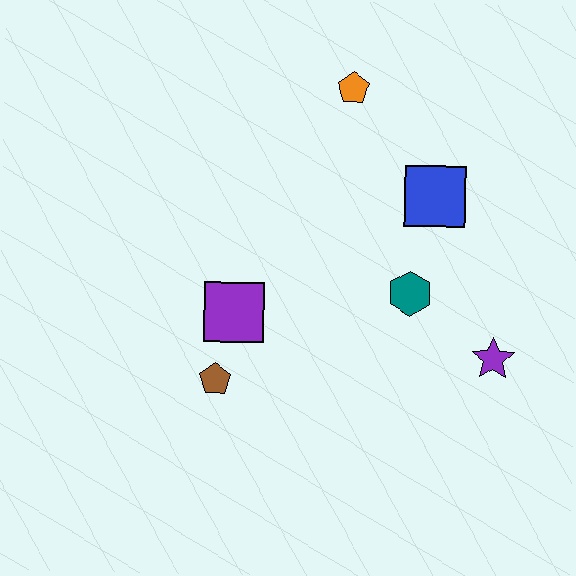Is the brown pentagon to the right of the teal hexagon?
No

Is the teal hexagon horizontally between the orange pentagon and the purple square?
No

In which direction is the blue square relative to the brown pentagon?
The blue square is to the right of the brown pentagon.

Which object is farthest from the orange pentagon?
The brown pentagon is farthest from the orange pentagon.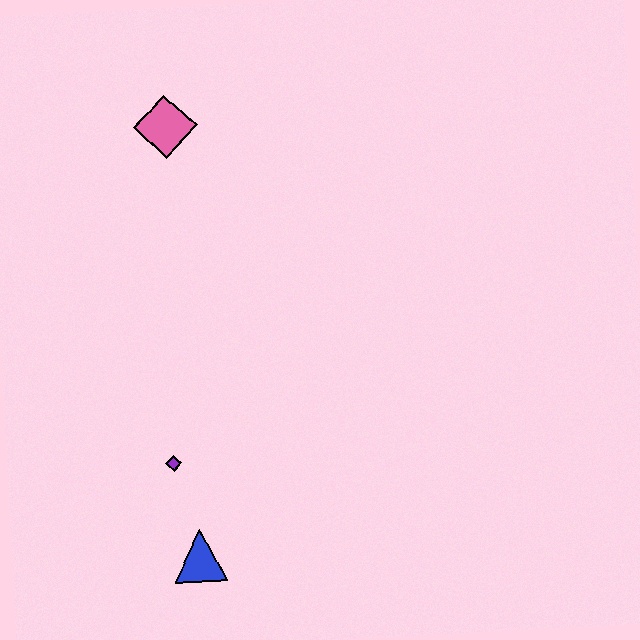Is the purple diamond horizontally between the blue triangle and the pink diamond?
No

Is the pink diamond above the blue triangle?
Yes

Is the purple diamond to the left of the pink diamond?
Yes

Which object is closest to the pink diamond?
The purple diamond is closest to the pink diamond.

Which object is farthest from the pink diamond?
The blue triangle is farthest from the pink diamond.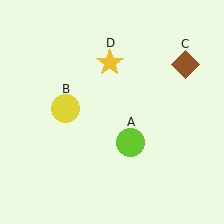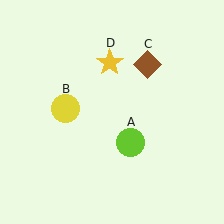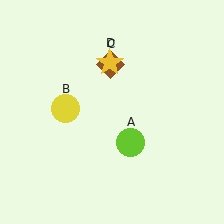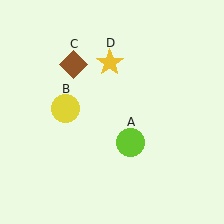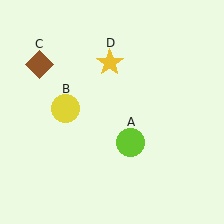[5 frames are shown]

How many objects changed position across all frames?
1 object changed position: brown diamond (object C).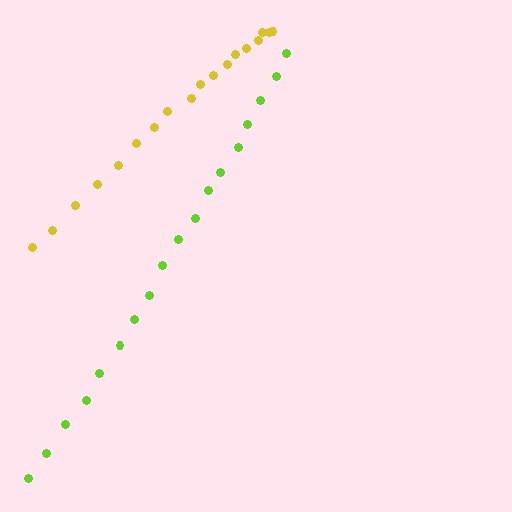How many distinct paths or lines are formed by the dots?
There are 2 distinct paths.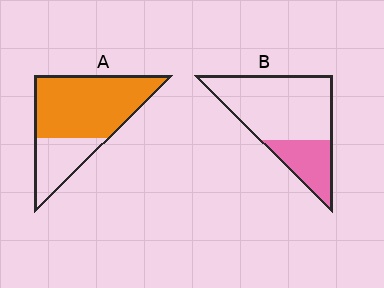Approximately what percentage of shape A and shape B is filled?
A is approximately 70% and B is approximately 30%.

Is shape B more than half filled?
No.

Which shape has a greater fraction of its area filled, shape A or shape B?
Shape A.